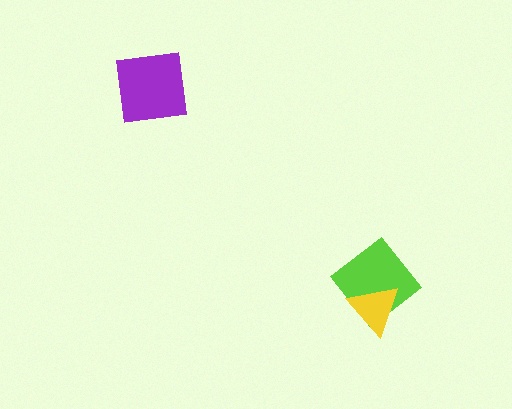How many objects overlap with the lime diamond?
1 object overlaps with the lime diamond.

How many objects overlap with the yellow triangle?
1 object overlaps with the yellow triangle.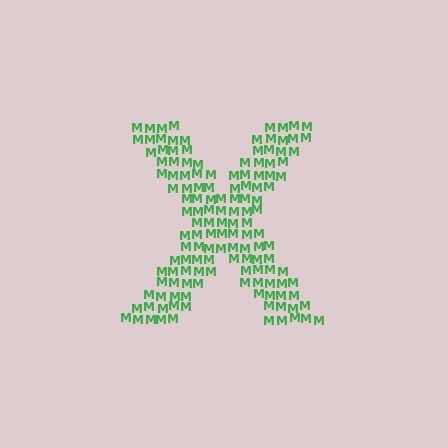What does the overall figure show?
The overall figure shows the letter X.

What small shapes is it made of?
It is made of small letter M's.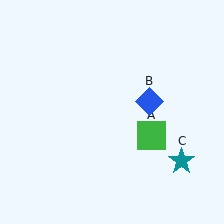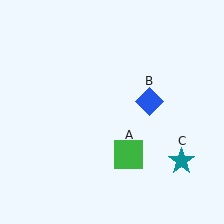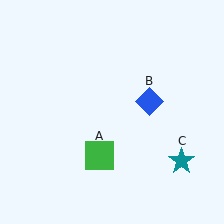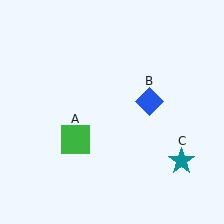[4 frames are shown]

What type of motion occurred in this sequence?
The green square (object A) rotated clockwise around the center of the scene.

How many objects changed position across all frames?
1 object changed position: green square (object A).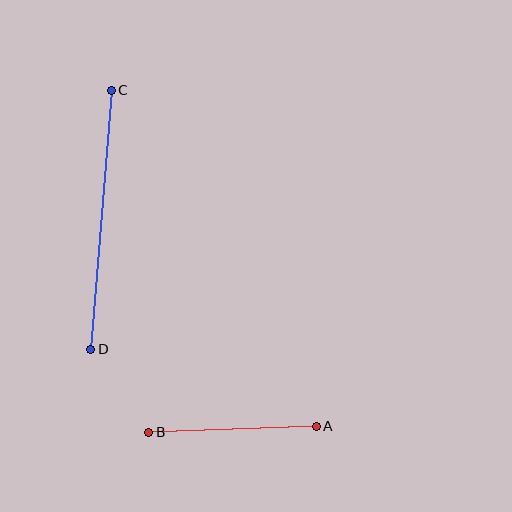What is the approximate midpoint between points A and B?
The midpoint is at approximately (233, 429) pixels.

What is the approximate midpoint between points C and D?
The midpoint is at approximately (101, 220) pixels.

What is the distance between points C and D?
The distance is approximately 260 pixels.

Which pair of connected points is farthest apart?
Points C and D are farthest apart.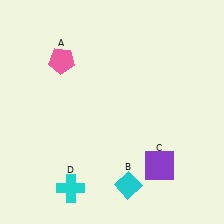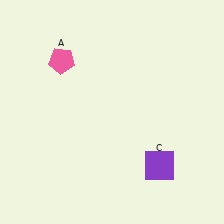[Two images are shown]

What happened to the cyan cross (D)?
The cyan cross (D) was removed in Image 2. It was in the bottom-left area of Image 1.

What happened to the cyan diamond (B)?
The cyan diamond (B) was removed in Image 2. It was in the bottom-right area of Image 1.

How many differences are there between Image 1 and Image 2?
There are 2 differences between the two images.